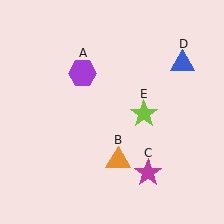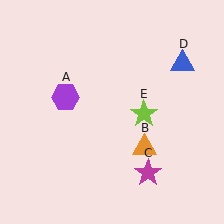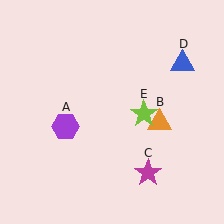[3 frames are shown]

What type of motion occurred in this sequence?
The purple hexagon (object A), orange triangle (object B) rotated counterclockwise around the center of the scene.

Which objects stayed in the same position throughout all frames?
Magenta star (object C) and blue triangle (object D) and lime star (object E) remained stationary.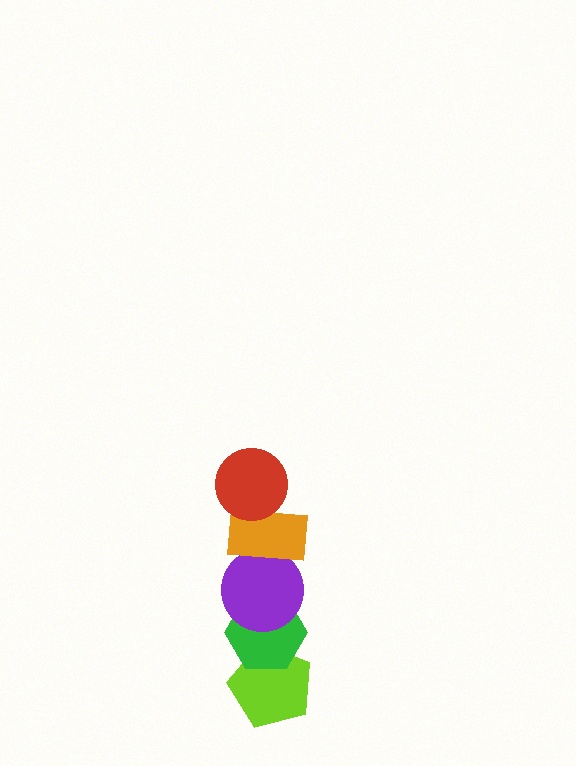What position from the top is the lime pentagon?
The lime pentagon is 5th from the top.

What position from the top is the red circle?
The red circle is 1st from the top.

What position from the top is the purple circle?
The purple circle is 3rd from the top.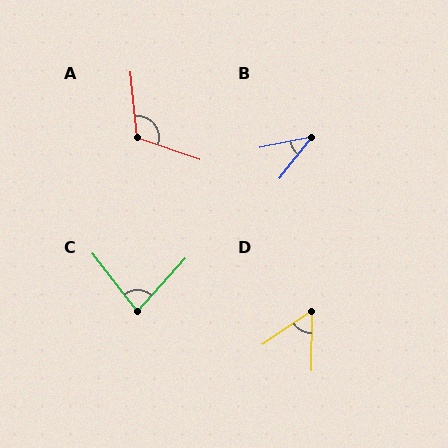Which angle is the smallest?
B, at approximately 40 degrees.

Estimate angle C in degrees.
Approximately 80 degrees.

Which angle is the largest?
A, at approximately 114 degrees.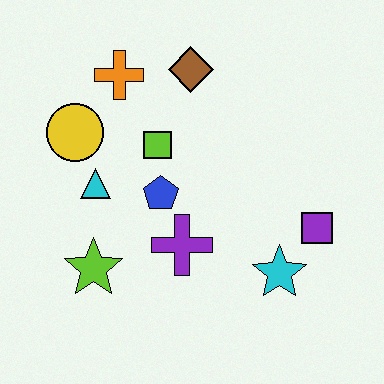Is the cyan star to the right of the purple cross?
Yes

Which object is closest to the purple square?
The cyan star is closest to the purple square.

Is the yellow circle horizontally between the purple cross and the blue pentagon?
No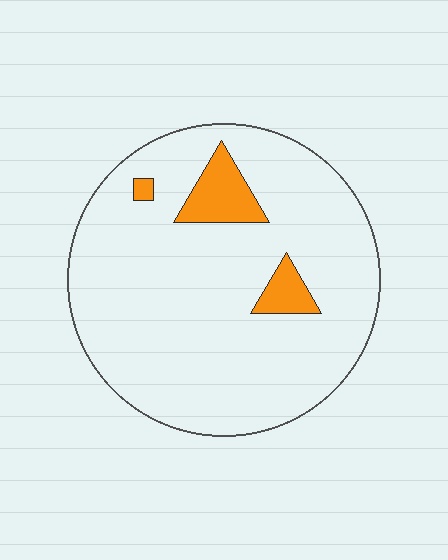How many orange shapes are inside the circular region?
3.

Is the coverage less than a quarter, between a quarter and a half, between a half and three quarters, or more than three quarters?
Less than a quarter.